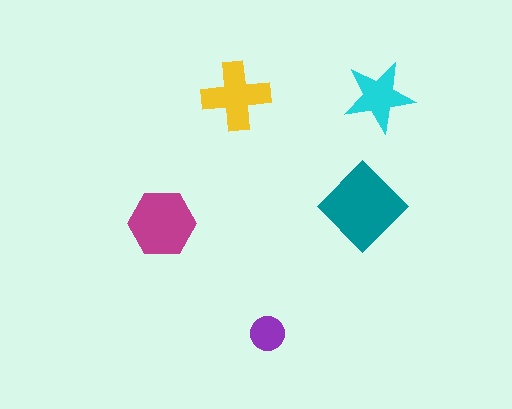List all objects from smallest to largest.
The purple circle, the cyan star, the yellow cross, the magenta hexagon, the teal diamond.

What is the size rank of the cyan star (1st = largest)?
4th.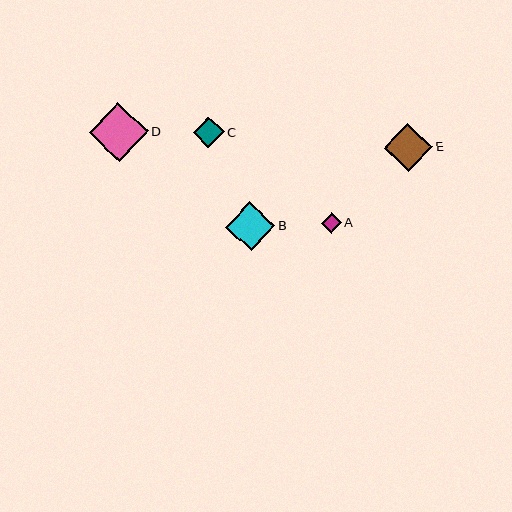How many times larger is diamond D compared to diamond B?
Diamond D is approximately 1.2 times the size of diamond B.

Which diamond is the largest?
Diamond D is the largest with a size of approximately 59 pixels.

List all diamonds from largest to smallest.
From largest to smallest: D, B, E, C, A.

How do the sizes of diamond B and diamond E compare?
Diamond B and diamond E are approximately the same size.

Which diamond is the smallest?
Diamond A is the smallest with a size of approximately 20 pixels.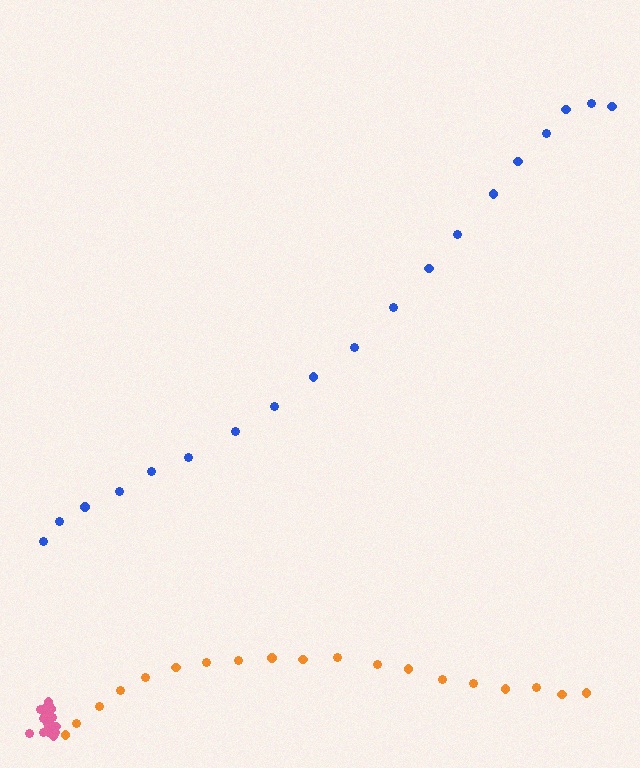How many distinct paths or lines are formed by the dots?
There are 3 distinct paths.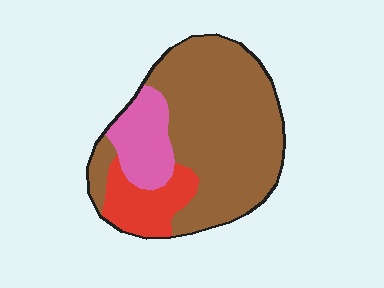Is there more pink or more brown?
Brown.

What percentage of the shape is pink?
Pink takes up about one sixth (1/6) of the shape.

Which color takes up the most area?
Brown, at roughly 70%.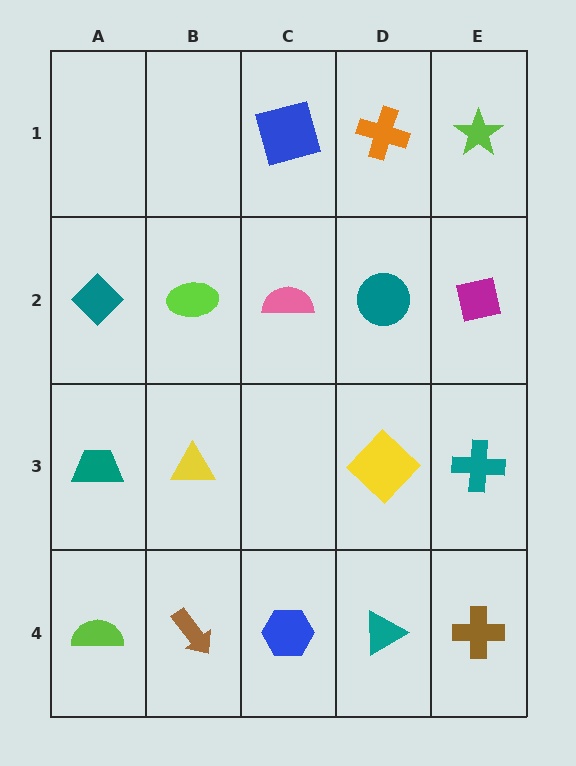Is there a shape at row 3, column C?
No, that cell is empty.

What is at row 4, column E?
A brown cross.